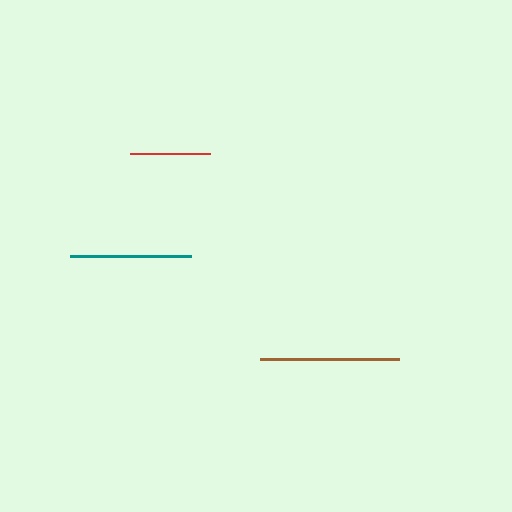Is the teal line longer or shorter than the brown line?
The brown line is longer than the teal line.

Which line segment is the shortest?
The red line is the shortest at approximately 80 pixels.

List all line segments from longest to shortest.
From longest to shortest: brown, teal, red.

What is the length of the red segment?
The red segment is approximately 80 pixels long.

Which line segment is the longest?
The brown line is the longest at approximately 139 pixels.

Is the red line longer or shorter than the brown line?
The brown line is longer than the red line.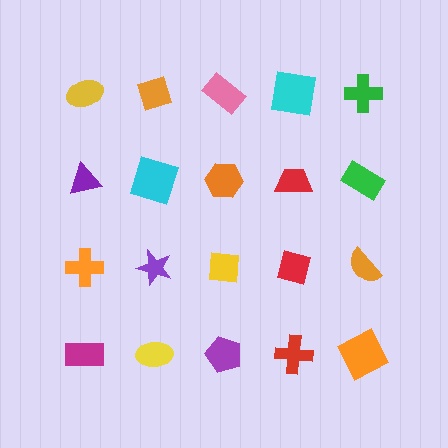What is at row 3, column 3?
A yellow square.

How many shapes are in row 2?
5 shapes.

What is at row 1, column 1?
A yellow ellipse.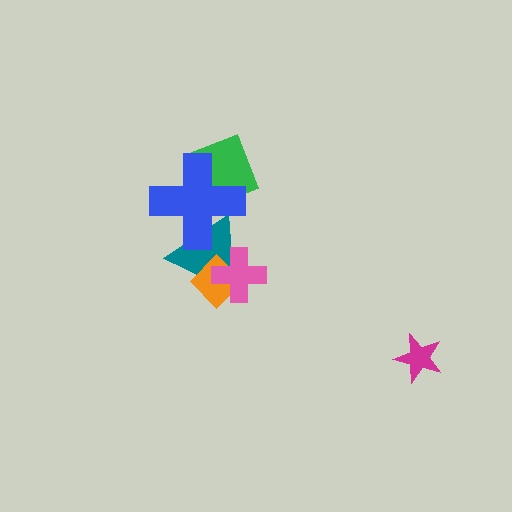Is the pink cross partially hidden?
No, no other shape covers it.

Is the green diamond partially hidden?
Yes, it is partially covered by another shape.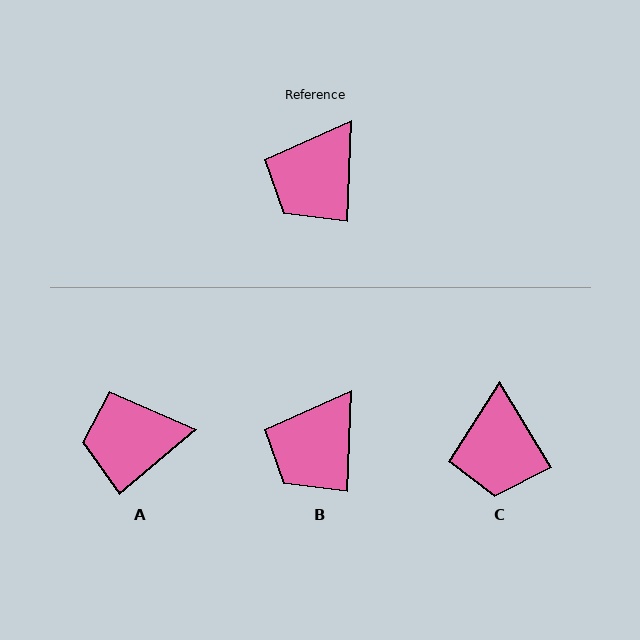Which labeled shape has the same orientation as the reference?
B.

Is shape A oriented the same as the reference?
No, it is off by about 48 degrees.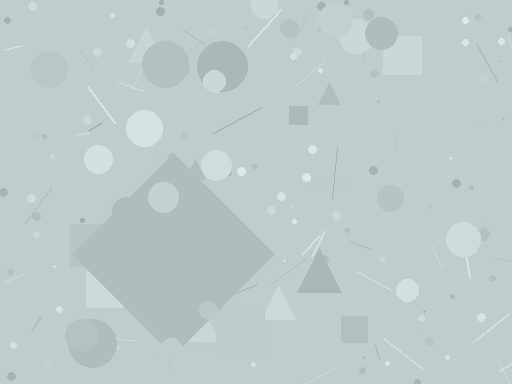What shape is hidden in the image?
A diamond is hidden in the image.